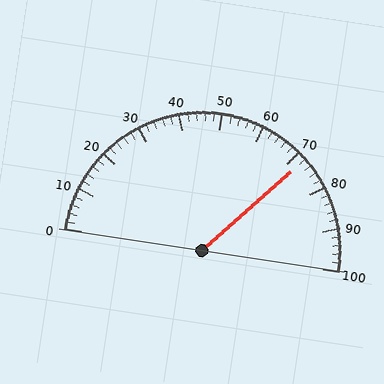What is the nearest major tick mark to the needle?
The nearest major tick mark is 70.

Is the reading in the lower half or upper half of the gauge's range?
The reading is in the upper half of the range (0 to 100).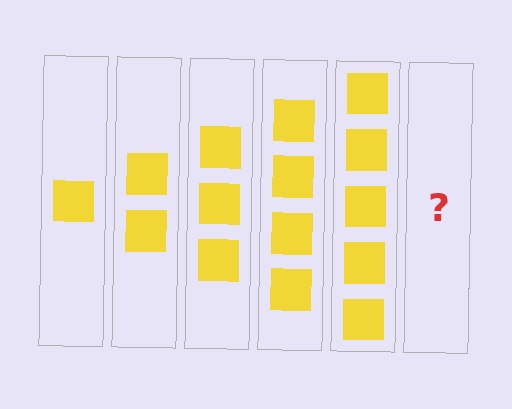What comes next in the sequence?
The next element should be 6 squares.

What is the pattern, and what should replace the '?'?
The pattern is that each step adds one more square. The '?' should be 6 squares.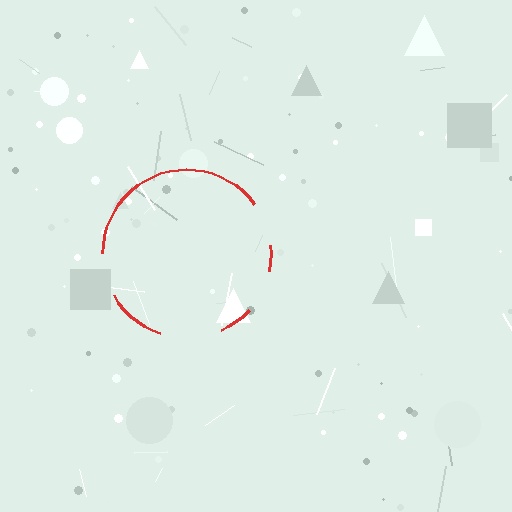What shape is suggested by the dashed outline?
The dashed outline suggests a circle.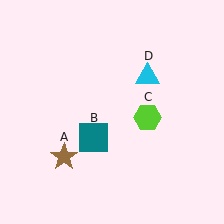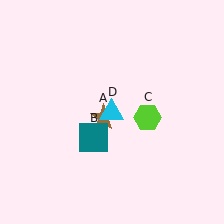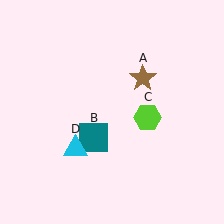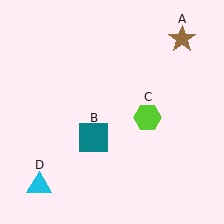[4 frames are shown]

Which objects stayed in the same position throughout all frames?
Teal square (object B) and lime hexagon (object C) remained stationary.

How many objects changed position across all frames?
2 objects changed position: brown star (object A), cyan triangle (object D).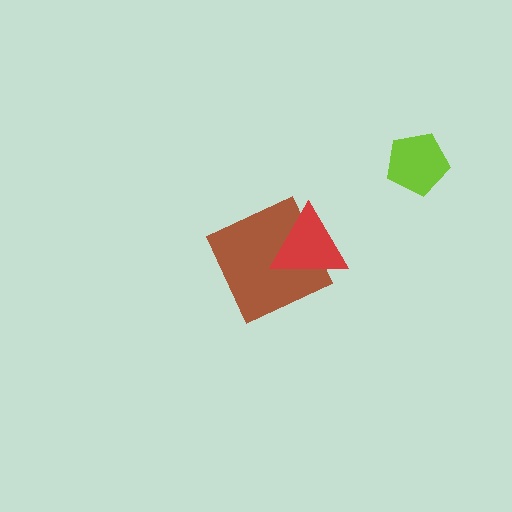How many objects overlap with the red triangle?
1 object overlaps with the red triangle.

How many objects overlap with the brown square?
1 object overlaps with the brown square.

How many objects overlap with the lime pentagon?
0 objects overlap with the lime pentagon.